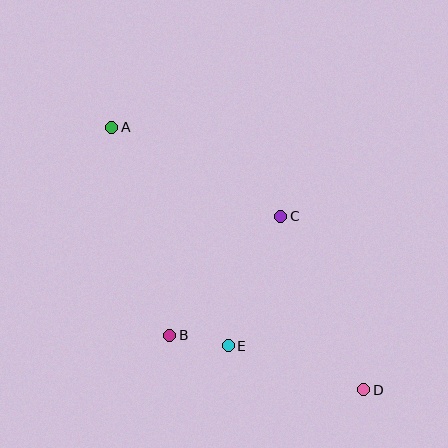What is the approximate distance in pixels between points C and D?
The distance between C and D is approximately 193 pixels.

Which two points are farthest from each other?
Points A and D are farthest from each other.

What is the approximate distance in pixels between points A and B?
The distance between A and B is approximately 216 pixels.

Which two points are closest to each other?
Points B and E are closest to each other.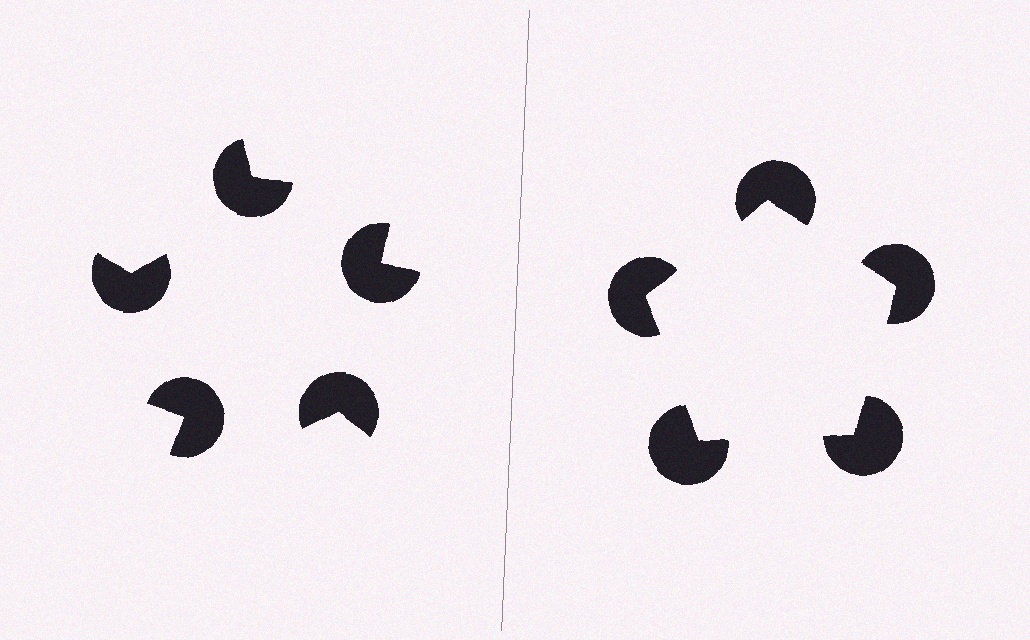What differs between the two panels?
The pac-man discs are positioned identically on both sides; only the wedge orientations differ. On the right they align to a pentagon; on the left they are misaligned.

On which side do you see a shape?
An illusory pentagon appears on the right side. On the left side the wedge cuts are rotated, so no coherent shape forms.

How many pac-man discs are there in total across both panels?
10 — 5 on each side.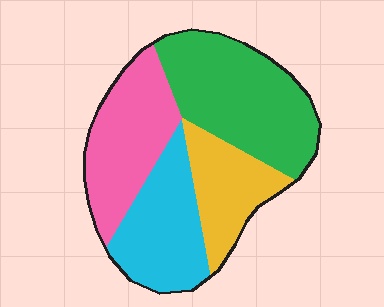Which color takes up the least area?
Yellow, at roughly 20%.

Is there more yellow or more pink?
Pink.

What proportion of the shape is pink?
Pink covers roughly 25% of the shape.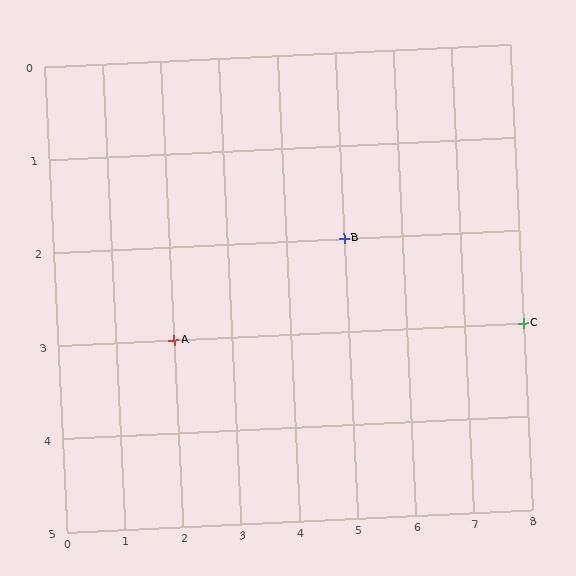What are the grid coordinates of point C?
Point C is at grid coordinates (8, 3).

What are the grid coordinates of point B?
Point B is at grid coordinates (5, 2).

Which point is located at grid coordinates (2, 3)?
Point A is at (2, 3).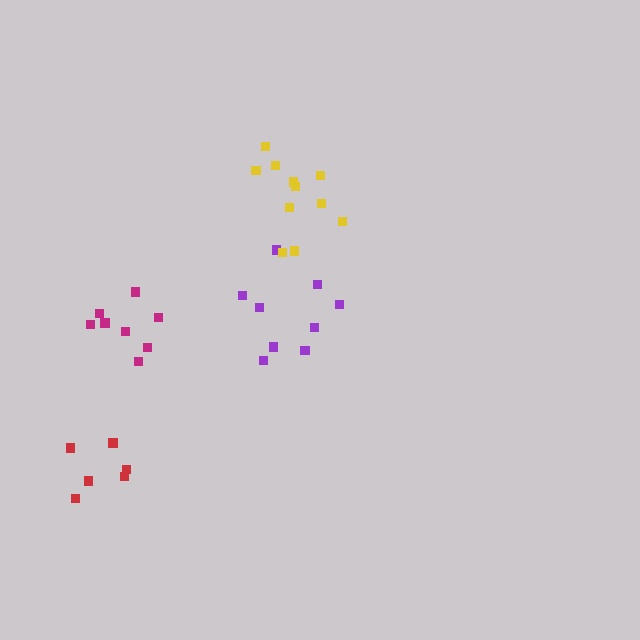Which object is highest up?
The yellow cluster is topmost.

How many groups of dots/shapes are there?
There are 4 groups.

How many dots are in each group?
Group 1: 9 dots, Group 2: 6 dots, Group 3: 8 dots, Group 4: 11 dots (34 total).